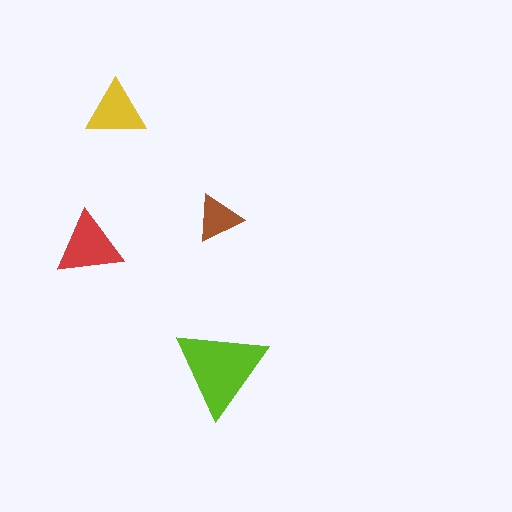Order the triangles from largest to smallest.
the lime one, the red one, the yellow one, the brown one.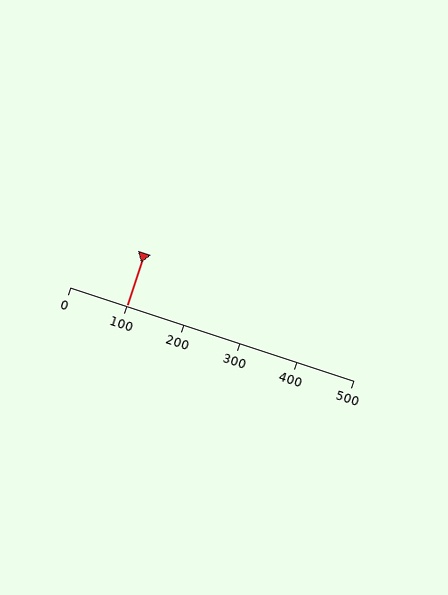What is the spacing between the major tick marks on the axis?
The major ticks are spaced 100 apart.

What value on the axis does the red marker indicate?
The marker indicates approximately 100.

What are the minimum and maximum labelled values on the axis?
The axis runs from 0 to 500.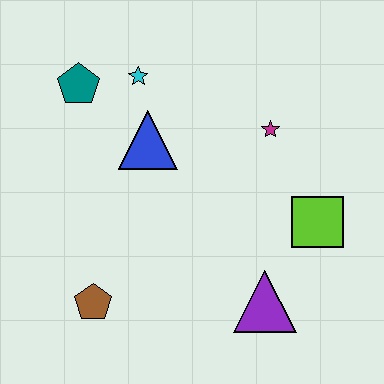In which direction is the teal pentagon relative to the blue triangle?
The teal pentagon is to the left of the blue triangle.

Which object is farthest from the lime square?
The teal pentagon is farthest from the lime square.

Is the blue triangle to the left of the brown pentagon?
No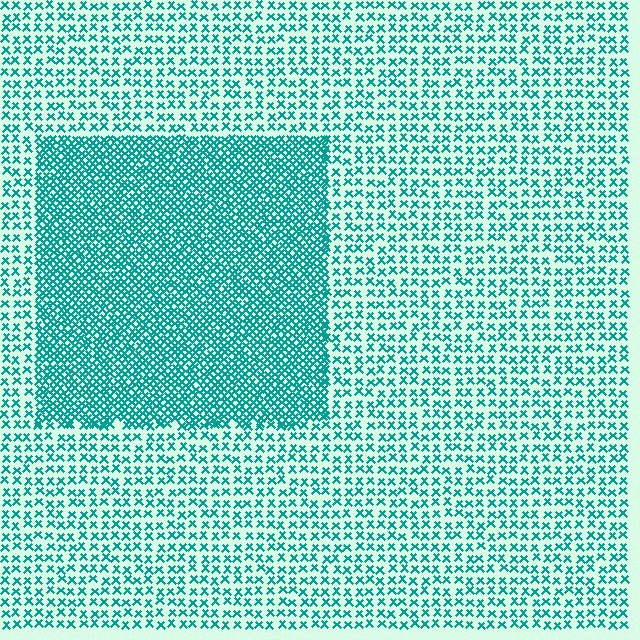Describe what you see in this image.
The image contains small teal elements arranged at two different densities. A rectangle-shaped region is visible where the elements are more densely packed than the surrounding area.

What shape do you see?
I see a rectangle.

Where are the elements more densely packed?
The elements are more densely packed inside the rectangle boundary.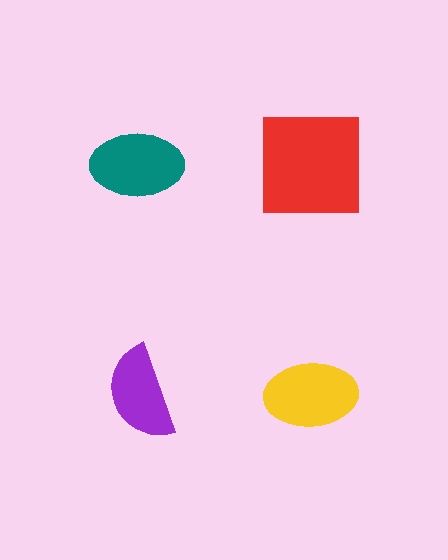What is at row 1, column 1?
A teal ellipse.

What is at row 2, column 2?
A yellow ellipse.